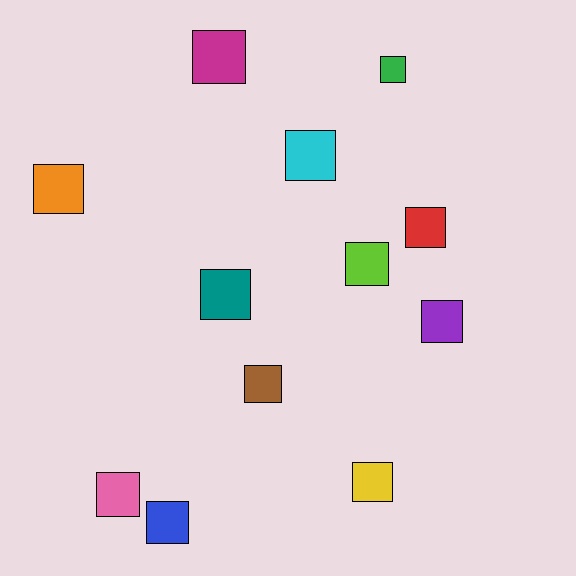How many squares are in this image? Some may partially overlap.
There are 12 squares.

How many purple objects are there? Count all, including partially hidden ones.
There is 1 purple object.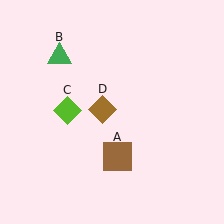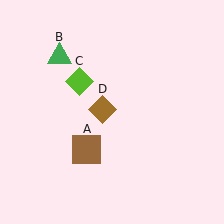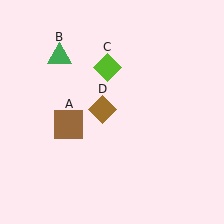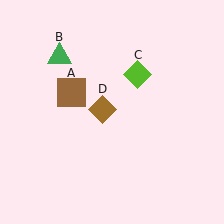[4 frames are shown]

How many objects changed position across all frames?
2 objects changed position: brown square (object A), lime diamond (object C).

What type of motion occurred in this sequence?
The brown square (object A), lime diamond (object C) rotated clockwise around the center of the scene.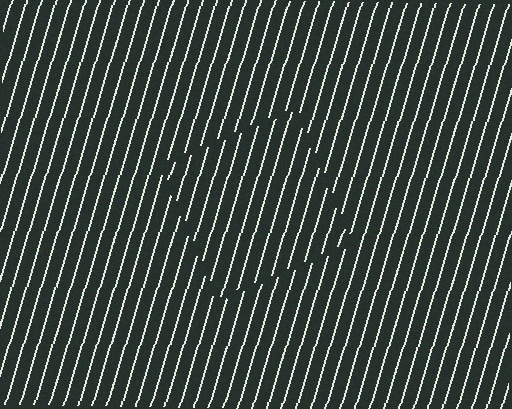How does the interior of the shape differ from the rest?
The interior of the shape contains the same grating, shifted by half a period — the contour is defined by the phase discontinuity where line-ends from the inner and outer gratings abut.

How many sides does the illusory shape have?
4 sides — the line-ends trace a square.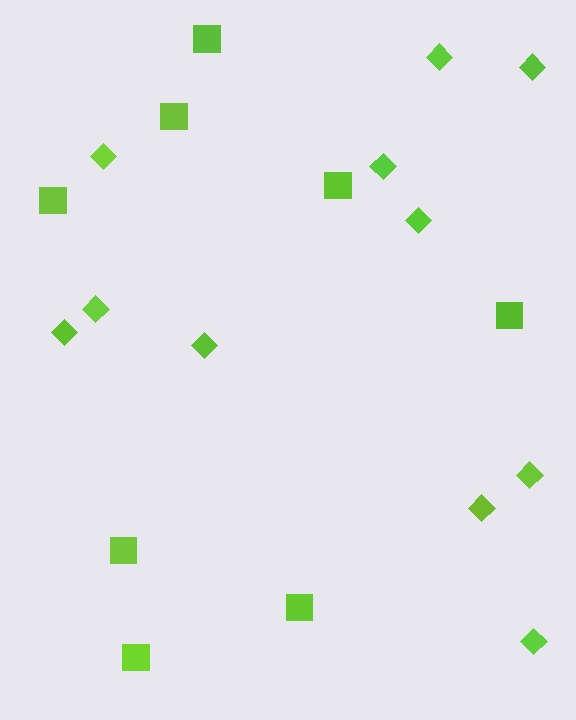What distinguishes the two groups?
There are 2 groups: one group of diamonds (11) and one group of squares (8).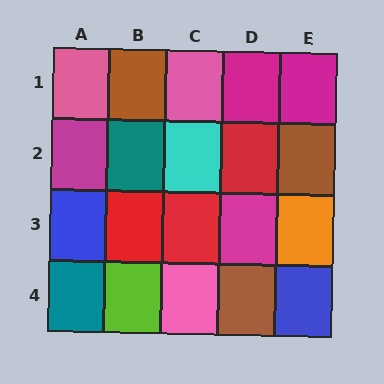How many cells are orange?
1 cell is orange.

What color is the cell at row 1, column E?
Magenta.